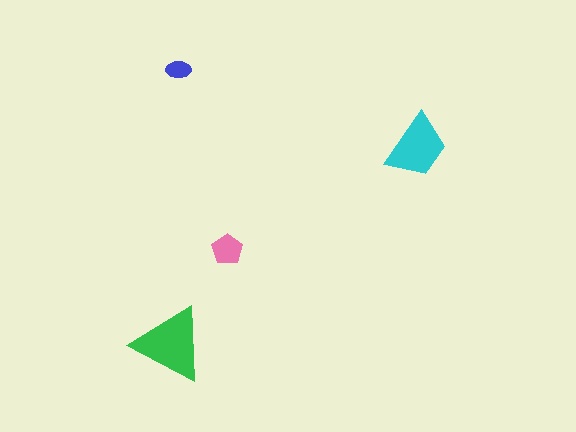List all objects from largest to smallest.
The green triangle, the cyan trapezoid, the pink pentagon, the blue ellipse.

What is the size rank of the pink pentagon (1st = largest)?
3rd.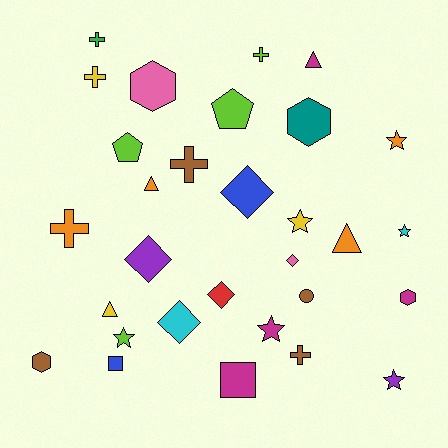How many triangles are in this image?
There are 4 triangles.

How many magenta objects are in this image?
There are 4 magenta objects.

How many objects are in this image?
There are 30 objects.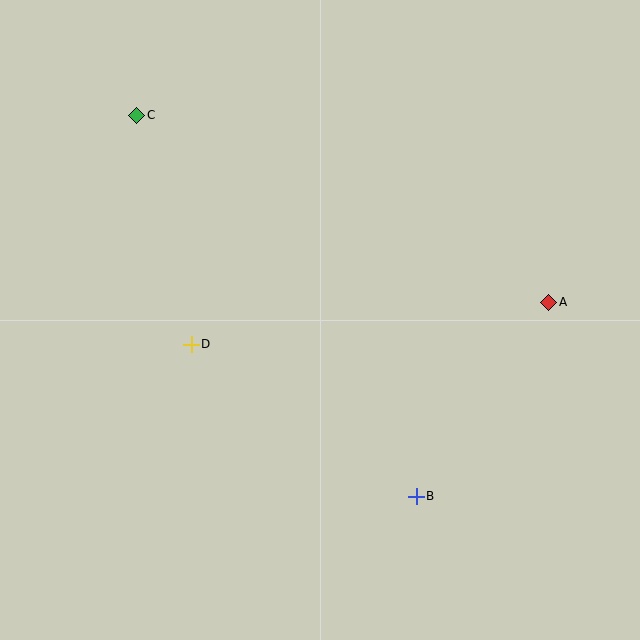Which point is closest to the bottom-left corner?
Point D is closest to the bottom-left corner.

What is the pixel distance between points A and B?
The distance between A and B is 235 pixels.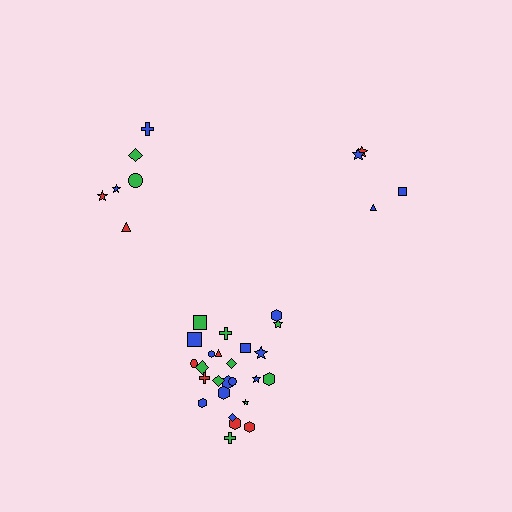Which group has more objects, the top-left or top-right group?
The top-left group.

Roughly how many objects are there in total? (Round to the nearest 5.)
Roughly 35 objects in total.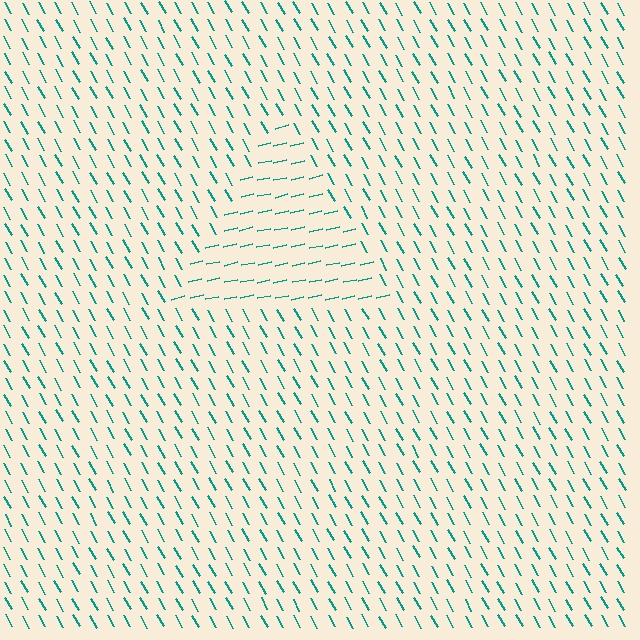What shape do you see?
I see a triangle.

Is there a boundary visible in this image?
Yes, there is a texture boundary formed by a change in line orientation.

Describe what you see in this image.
The image is filled with small teal line segments. A triangle region in the image has lines oriented differently from the surrounding lines, creating a visible texture boundary.